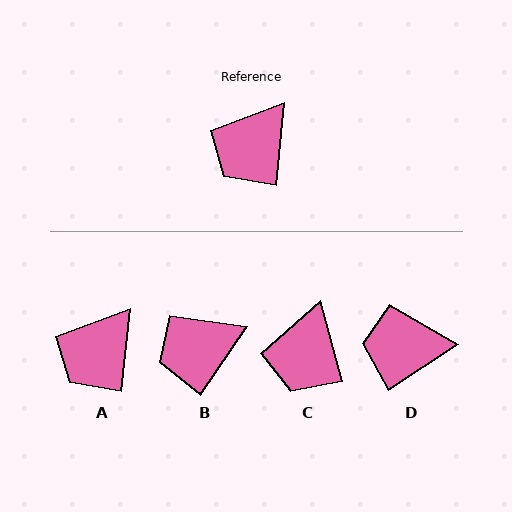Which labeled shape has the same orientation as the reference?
A.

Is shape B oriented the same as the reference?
No, it is off by about 29 degrees.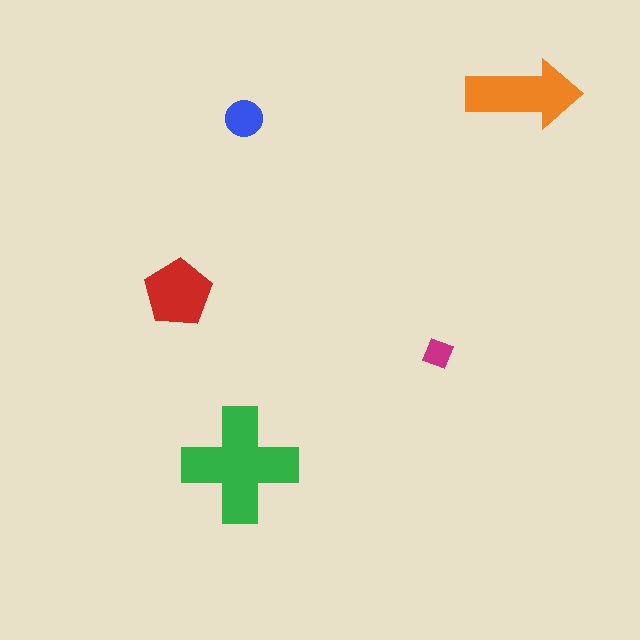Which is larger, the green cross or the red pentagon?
The green cross.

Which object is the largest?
The green cross.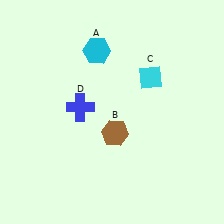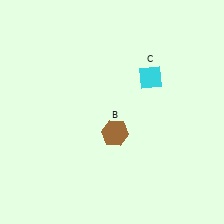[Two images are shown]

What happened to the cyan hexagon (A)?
The cyan hexagon (A) was removed in Image 2. It was in the top-left area of Image 1.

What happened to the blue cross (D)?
The blue cross (D) was removed in Image 2. It was in the top-left area of Image 1.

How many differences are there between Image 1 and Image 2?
There are 2 differences between the two images.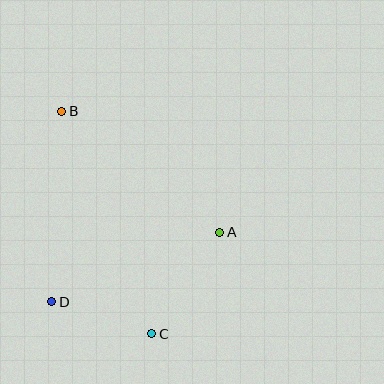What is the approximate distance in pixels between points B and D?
The distance between B and D is approximately 191 pixels.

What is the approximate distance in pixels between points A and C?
The distance between A and C is approximately 122 pixels.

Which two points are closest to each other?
Points C and D are closest to each other.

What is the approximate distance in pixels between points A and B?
The distance between A and B is approximately 199 pixels.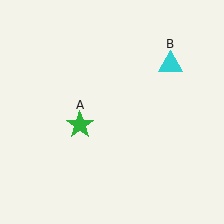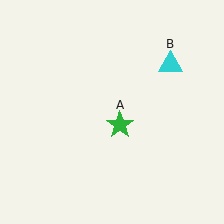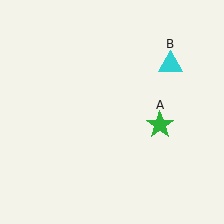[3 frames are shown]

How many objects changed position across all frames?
1 object changed position: green star (object A).